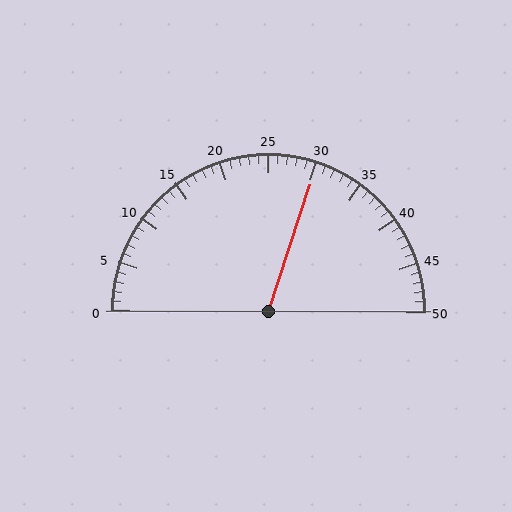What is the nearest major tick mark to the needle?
The nearest major tick mark is 30.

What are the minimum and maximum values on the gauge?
The gauge ranges from 0 to 50.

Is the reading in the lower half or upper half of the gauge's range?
The reading is in the upper half of the range (0 to 50).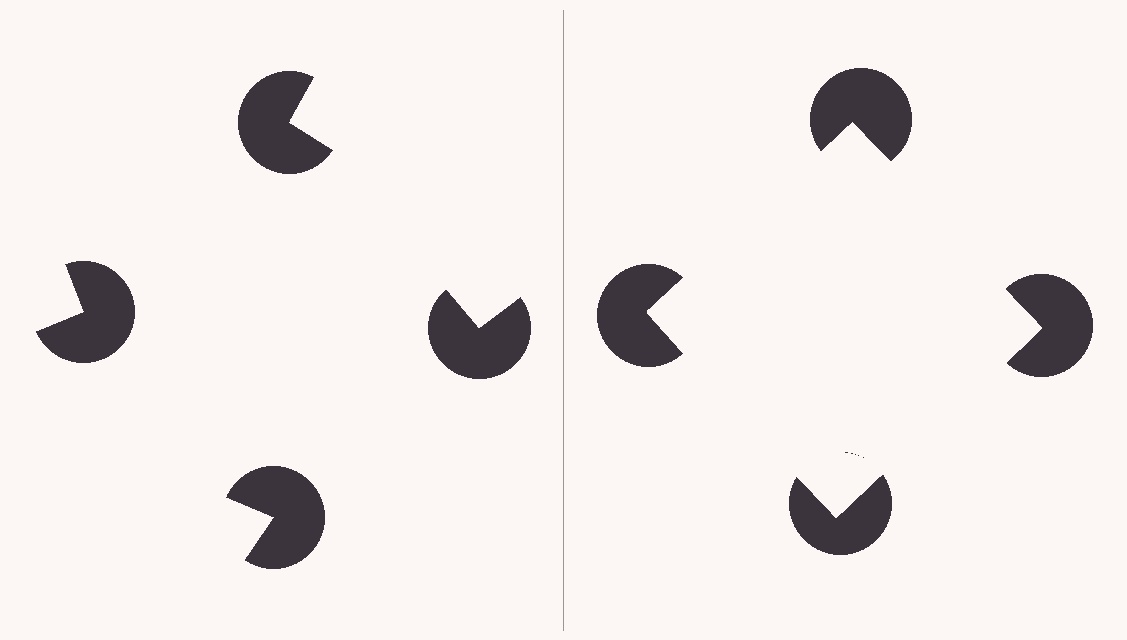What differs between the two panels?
The pac-man discs are positioned identically on both sides; only the wedge orientations differ. On the right they align to a square; on the left they are misaligned.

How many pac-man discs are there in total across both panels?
8 — 4 on each side.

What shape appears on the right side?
An illusory square.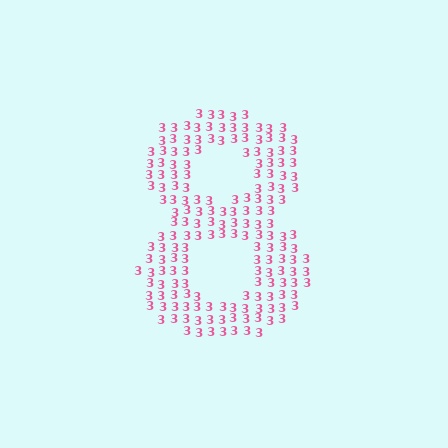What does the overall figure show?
The overall figure shows the digit 8.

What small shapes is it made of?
It is made of small digit 3's.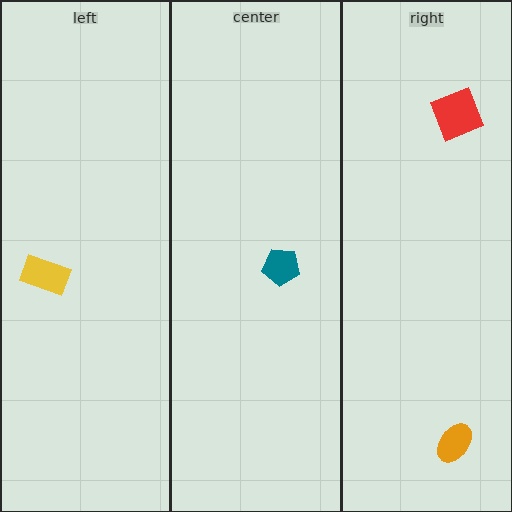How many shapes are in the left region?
1.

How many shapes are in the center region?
1.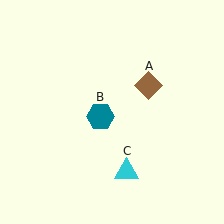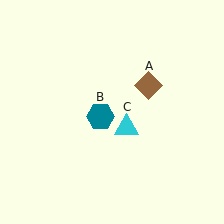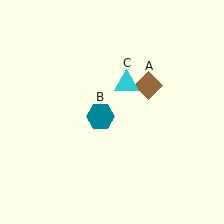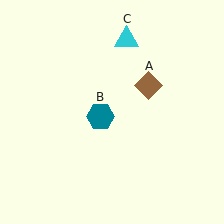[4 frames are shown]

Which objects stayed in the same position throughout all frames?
Brown diamond (object A) and teal hexagon (object B) remained stationary.